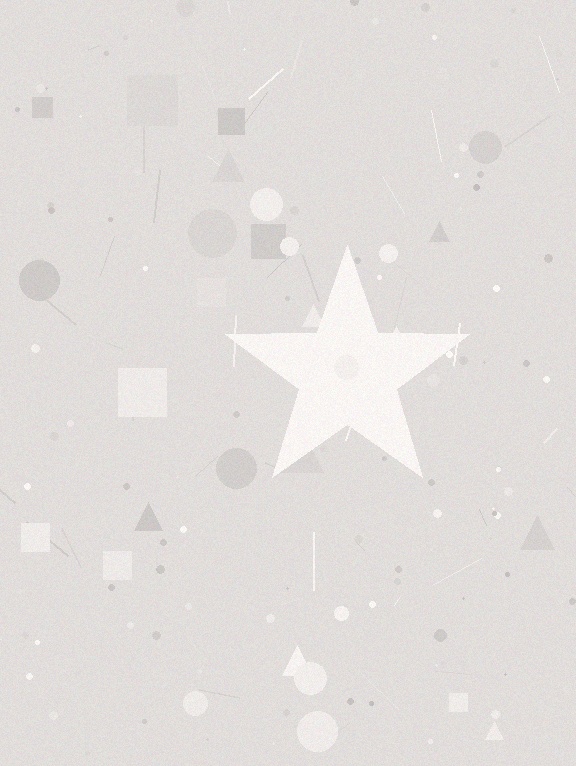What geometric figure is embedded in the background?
A star is embedded in the background.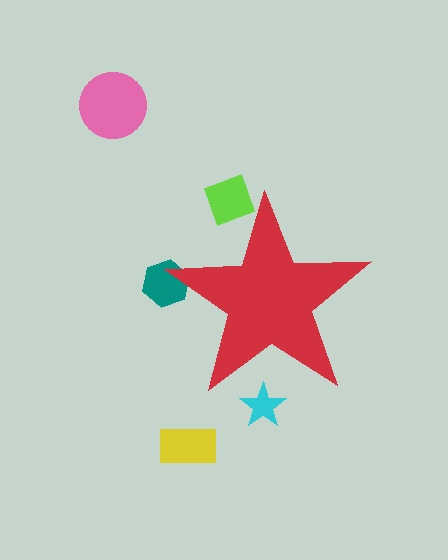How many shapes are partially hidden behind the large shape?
3 shapes are partially hidden.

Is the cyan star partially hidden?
Yes, the cyan star is partially hidden behind the red star.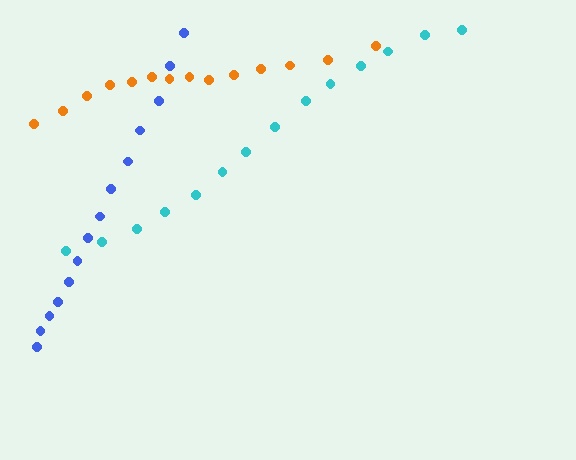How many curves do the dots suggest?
There are 3 distinct paths.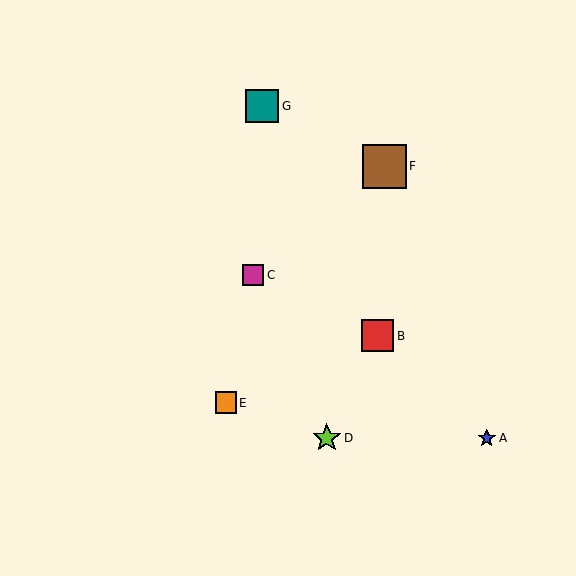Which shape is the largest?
The brown square (labeled F) is the largest.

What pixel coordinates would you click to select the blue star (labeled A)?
Click at (487, 438) to select the blue star A.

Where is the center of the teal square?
The center of the teal square is at (262, 106).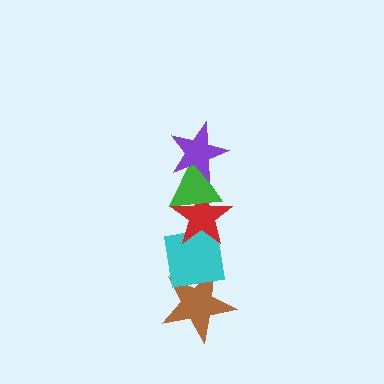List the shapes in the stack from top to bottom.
From top to bottom: the purple star, the green triangle, the red star, the cyan square, the brown star.